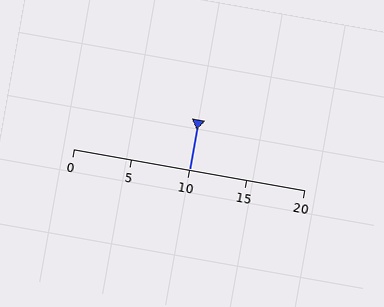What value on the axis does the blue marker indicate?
The marker indicates approximately 10.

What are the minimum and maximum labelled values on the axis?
The axis runs from 0 to 20.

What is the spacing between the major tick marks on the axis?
The major ticks are spaced 5 apart.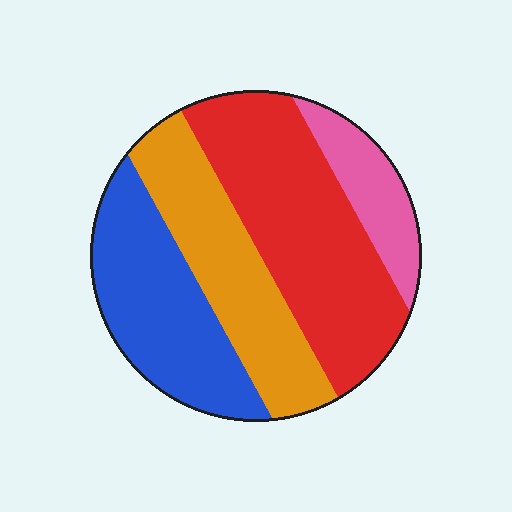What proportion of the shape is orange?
Orange takes up about one quarter (1/4) of the shape.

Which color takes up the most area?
Red, at roughly 35%.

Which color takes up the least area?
Pink, at roughly 10%.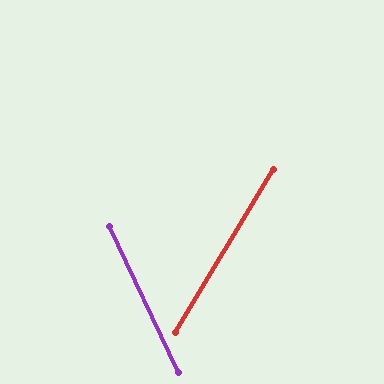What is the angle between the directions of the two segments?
Approximately 56 degrees.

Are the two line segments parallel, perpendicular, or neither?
Neither parallel nor perpendicular — they differ by about 56°.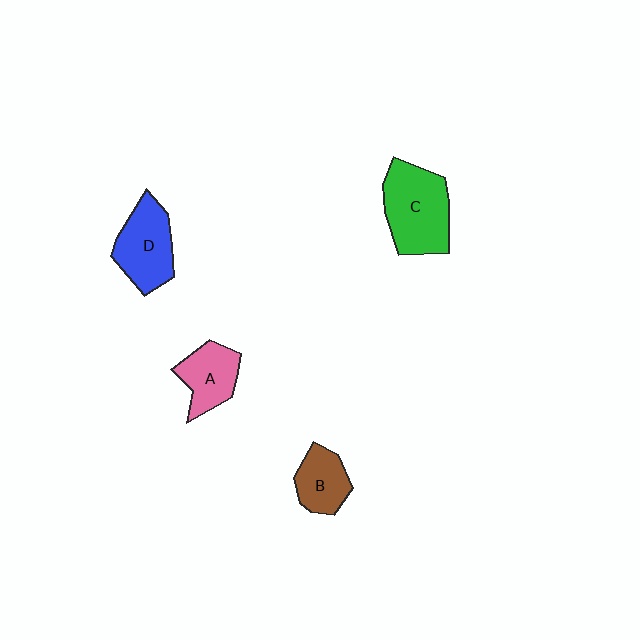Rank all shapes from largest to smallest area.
From largest to smallest: C (green), D (blue), A (pink), B (brown).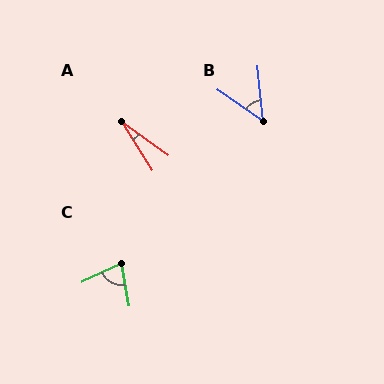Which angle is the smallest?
A, at approximately 22 degrees.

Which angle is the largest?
C, at approximately 75 degrees.